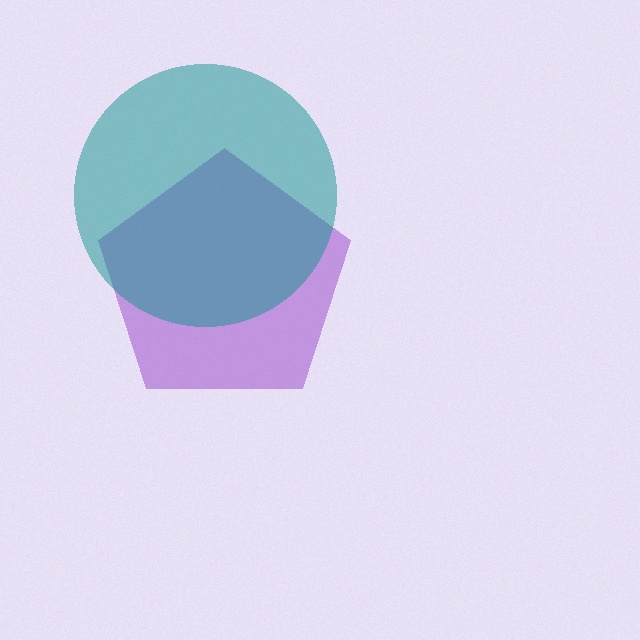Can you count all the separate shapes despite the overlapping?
Yes, there are 2 separate shapes.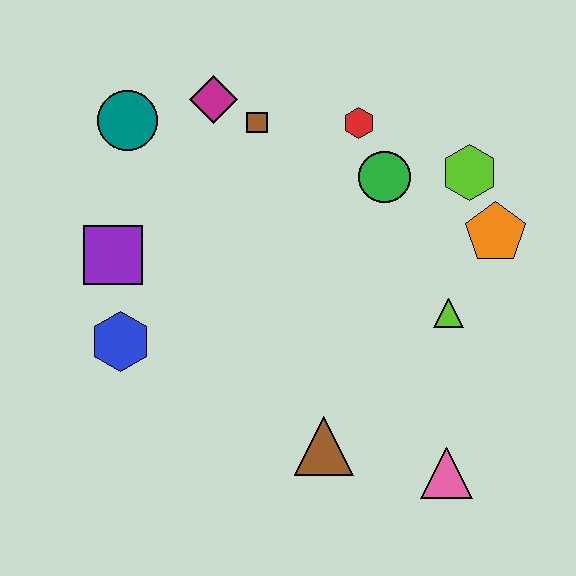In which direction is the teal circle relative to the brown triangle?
The teal circle is above the brown triangle.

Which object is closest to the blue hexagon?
The purple square is closest to the blue hexagon.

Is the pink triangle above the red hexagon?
No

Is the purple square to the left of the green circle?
Yes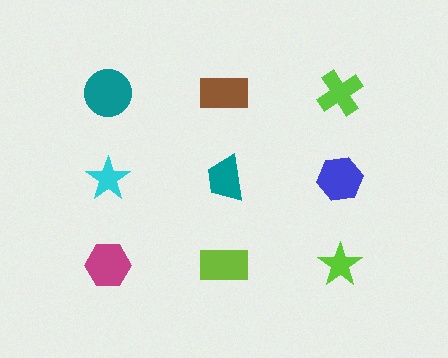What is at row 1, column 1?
A teal circle.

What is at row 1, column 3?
A lime cross.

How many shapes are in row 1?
3 shapes.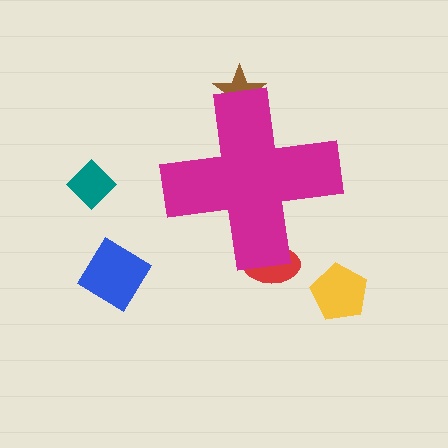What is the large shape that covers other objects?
A magenta cross.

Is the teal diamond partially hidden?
No, the teal diamond is fully visible.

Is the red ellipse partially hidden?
Yes, the red ellipse is partially hidden behind the magenta cross.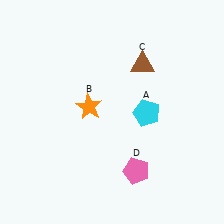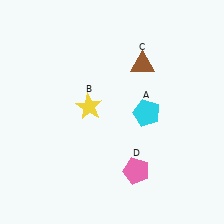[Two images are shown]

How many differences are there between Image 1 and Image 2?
There is 1 difference between the two images.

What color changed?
The star (B) changed from orange in Image 1 to yellow in Image 2.